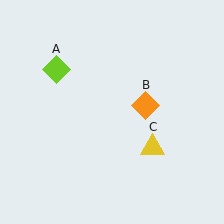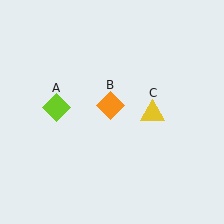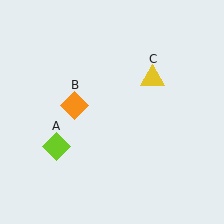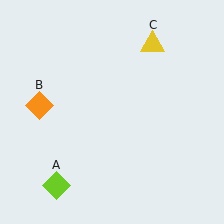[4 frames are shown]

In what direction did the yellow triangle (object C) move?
The yellow triangle (object C) moved up.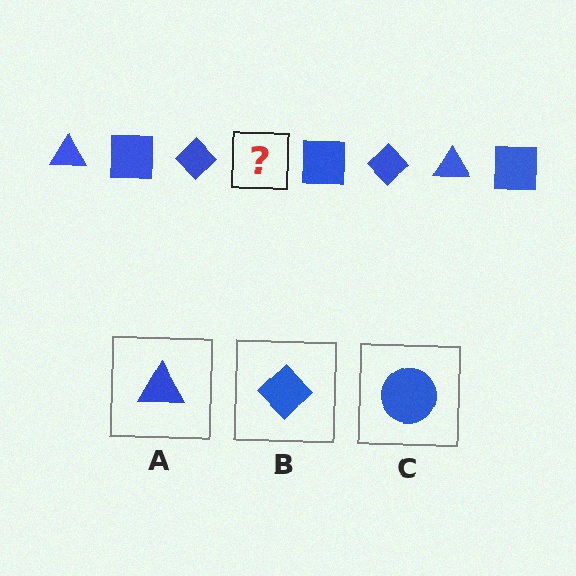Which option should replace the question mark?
Option A.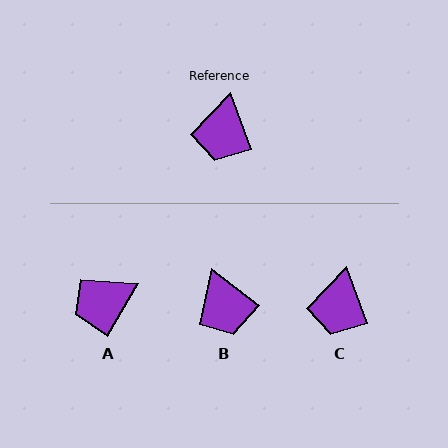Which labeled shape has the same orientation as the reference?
C.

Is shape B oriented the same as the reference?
No, it is off by about 32 degrees.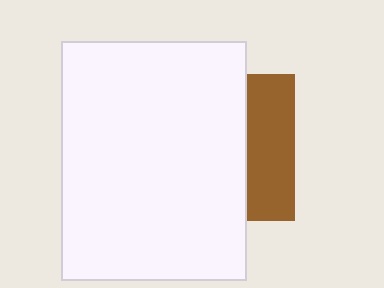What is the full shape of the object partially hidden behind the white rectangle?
The partially hidden object is a brown square.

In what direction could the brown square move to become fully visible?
The brown square could move right. That would shift it out from behind the white rectangle entirely.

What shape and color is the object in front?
The object in front is a white rectangle.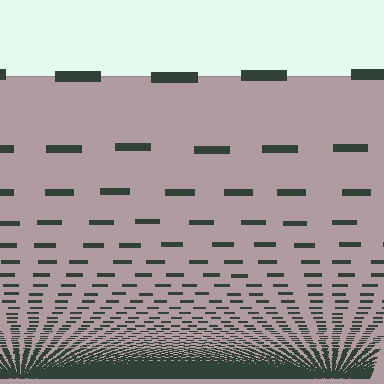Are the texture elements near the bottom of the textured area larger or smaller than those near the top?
Smaller. The gradient is inverted — elements near the bottom are smaller and denser.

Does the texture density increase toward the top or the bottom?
Density increases toward the bottom.